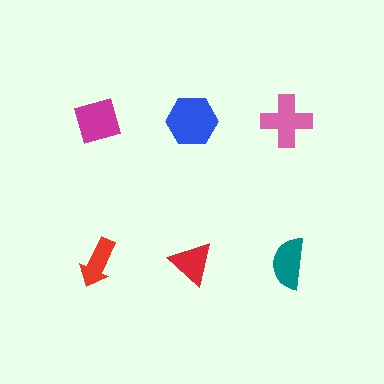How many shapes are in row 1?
3 shapes.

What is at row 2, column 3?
A teal semicircle.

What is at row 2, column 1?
A red arrow.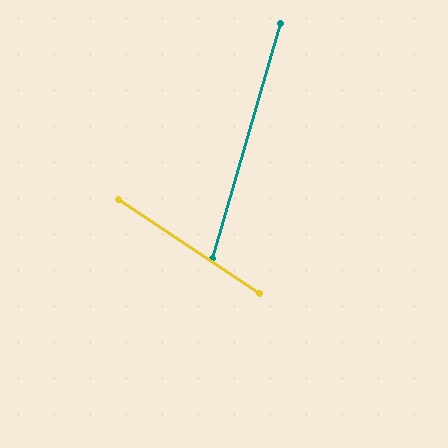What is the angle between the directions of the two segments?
Approximately 72 degrees.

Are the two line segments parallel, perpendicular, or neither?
Neither parallel nor perpendicular — they differ by about 72°.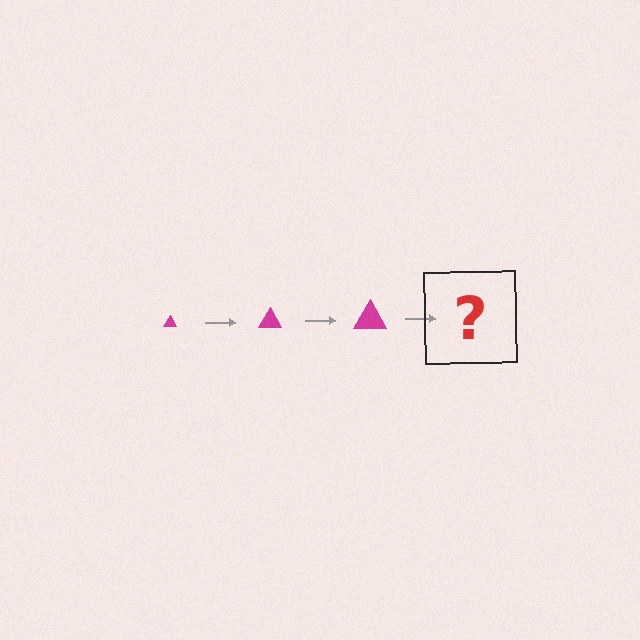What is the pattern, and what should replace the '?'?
The pattern is that the triangle gets progressively larger each step. The '?' should be a magenta triangle, larger than the previous one.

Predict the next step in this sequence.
The next step is a magenta triangle, larger than the previous one.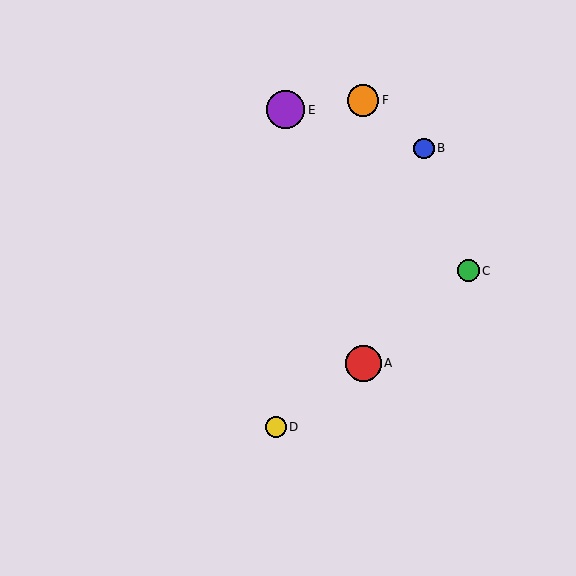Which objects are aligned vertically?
Objects A, F are aligned vertically.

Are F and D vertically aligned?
No, F is at x≈363 and D is at x≈276.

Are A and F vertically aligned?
Yes, both are at x≈363.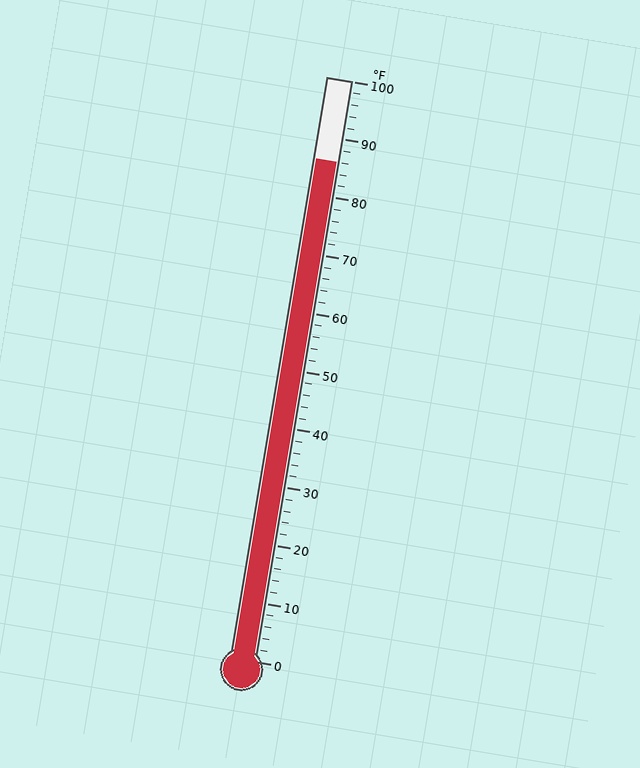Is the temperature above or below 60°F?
The temperature is above 60°F.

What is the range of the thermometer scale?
The thermometer scale ranges from 0°F to 100°F.